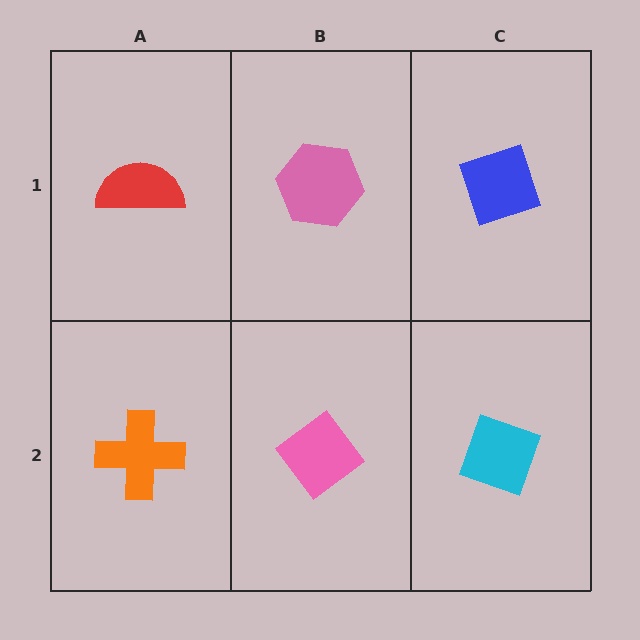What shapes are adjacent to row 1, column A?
An orange cross (row 2, column A), a pink hexagon (row 1, column B).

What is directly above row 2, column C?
A blue diamond.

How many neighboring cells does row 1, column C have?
2.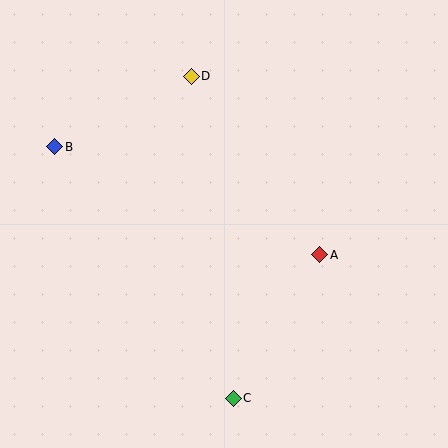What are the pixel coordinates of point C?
Point C is at (233, 398).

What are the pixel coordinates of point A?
Point A is at (320, 255).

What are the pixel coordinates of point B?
Point B is at (55, 147).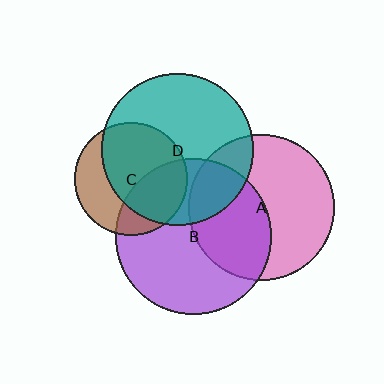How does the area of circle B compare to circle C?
Approximately 1.9 times.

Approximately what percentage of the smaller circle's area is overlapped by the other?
Approximately 35%.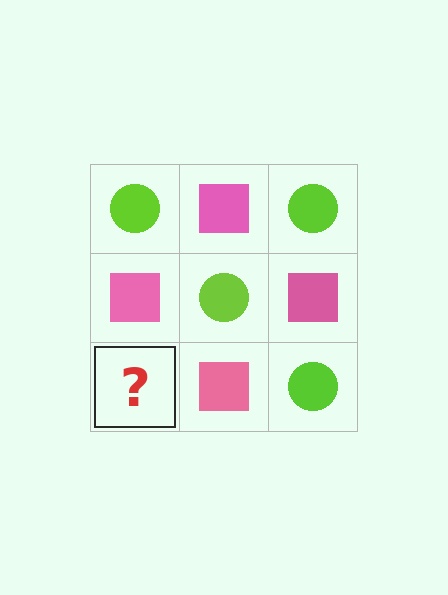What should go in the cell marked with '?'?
The missing cell should contain a lime circle.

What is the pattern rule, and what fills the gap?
The rule is that it alternates lime circle and pink square in a checkerboard pattern. The gap should be filled with a lime circle.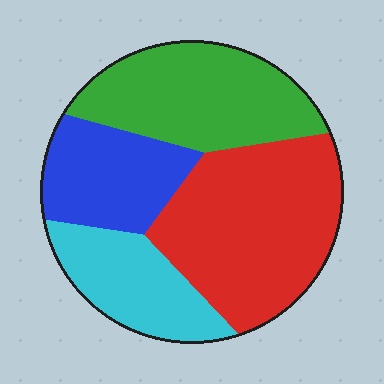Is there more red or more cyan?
Red.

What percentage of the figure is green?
Green covers around 25% of the figure.